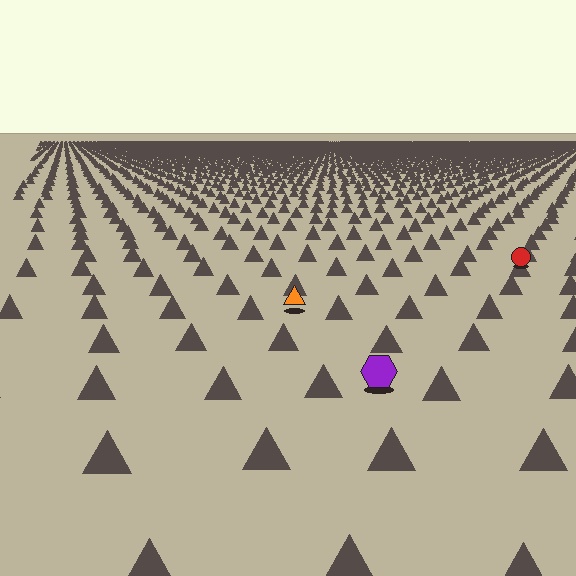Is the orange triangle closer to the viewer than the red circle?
Yes. The orange triangle is closer — you can tell from the texture gradient: the ground texture is coarser near it.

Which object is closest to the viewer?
The purple hexagon is closest. The texture marks near it are larger and more spread out.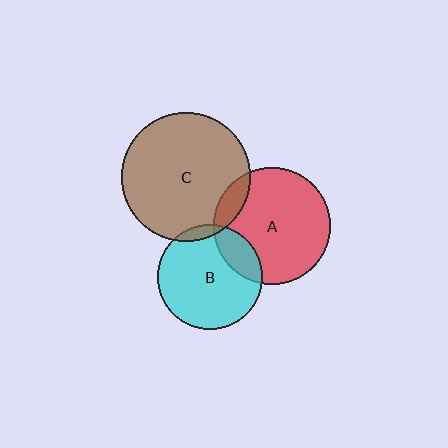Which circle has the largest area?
Circle C (brown).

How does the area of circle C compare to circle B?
Approximately 1.5 times.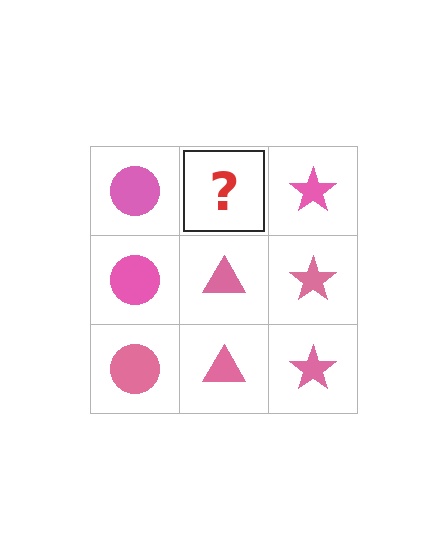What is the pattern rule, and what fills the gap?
The rule is that each column has a consistent shape. The gap should be filled with a pink triangle.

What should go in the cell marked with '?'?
The missing cell should contain a pink triangle.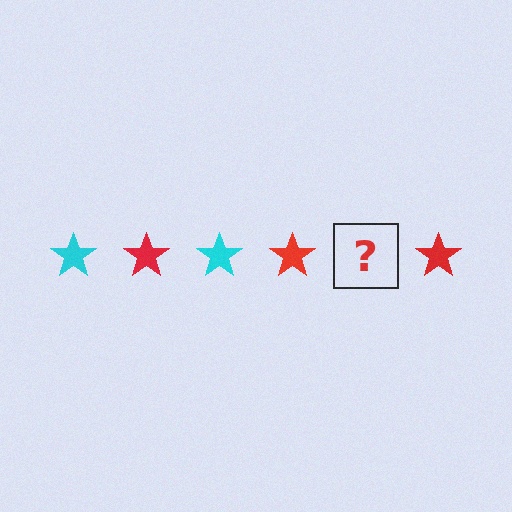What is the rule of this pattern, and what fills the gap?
The rule is that the pattern cycles through cyan, red stars. The gap should be filled with a cyan star.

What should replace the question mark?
The question mark should be replaced with a cyan star.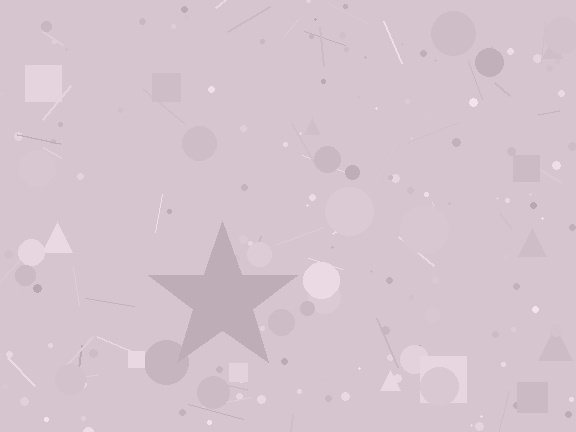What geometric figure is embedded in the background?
A star is embedded in the background.